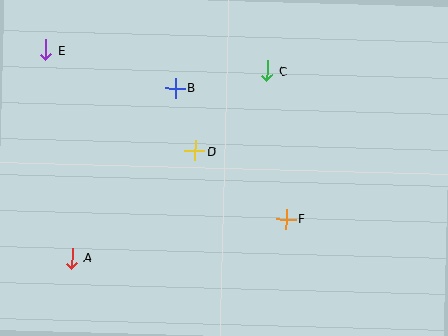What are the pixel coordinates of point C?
Point C is at (267, 71).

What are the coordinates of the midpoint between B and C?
The midpoint between B and C is at (221, 79).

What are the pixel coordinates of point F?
Point F is at (286, 219).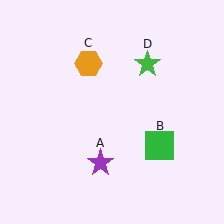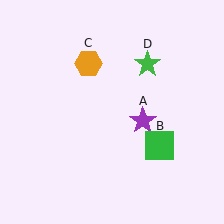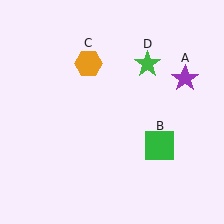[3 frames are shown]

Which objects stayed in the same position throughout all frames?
Green square (object B) and orange hexagon (object C) and green star (object D) remained stationary.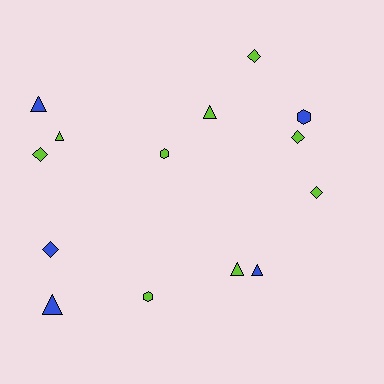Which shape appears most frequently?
Triangle, with 6 objects.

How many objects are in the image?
There are 14 objects.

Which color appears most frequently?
Lime, with 9 objects.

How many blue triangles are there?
There are 3 blue triangles.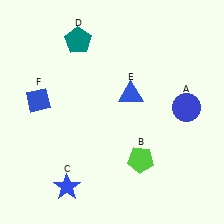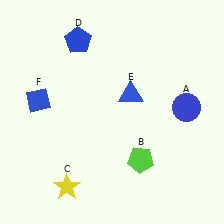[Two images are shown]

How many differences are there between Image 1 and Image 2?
There are 2 differences between the two images.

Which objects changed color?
C changed from blue to yellow. D changed from teal to blue.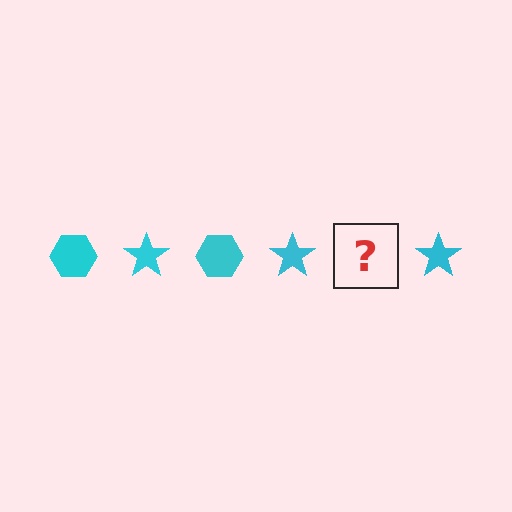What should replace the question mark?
The question mark should be replaced with a cyan hexagon.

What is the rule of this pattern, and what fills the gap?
The rule is that the pattern cycles through hexagon, star shapes in cyan. The gap should be filled with a cyan hexagon.